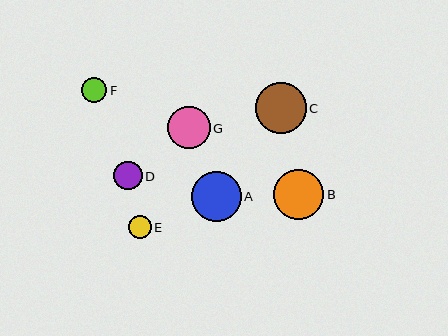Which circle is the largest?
Circle C is the largest with a size of approximately 51 pixels.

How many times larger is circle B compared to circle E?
Circle B is approximately 2.2 times the size of circle E.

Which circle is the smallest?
Circle E is the smallest with a size of approximately 23 pixels.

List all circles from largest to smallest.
From largest to smallest: C, B, A, G, D, F, E.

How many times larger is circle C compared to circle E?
Circle C is approximately 2.2 times the size of circle E.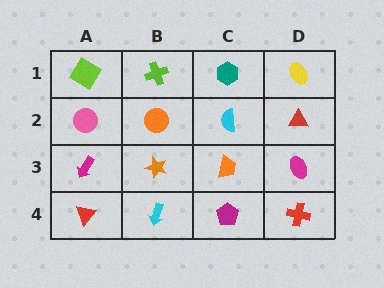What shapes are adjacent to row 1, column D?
A red triangle (row 2, column D), a teal hexagon (row 1, column C).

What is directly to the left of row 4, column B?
A red triangle.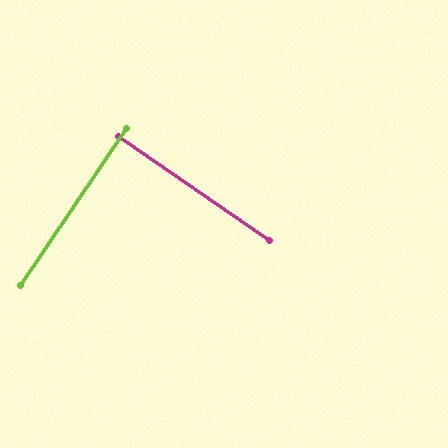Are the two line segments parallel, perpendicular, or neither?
Perpendicular — they meet at approximately 89°.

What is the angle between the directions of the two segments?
Approximately 89 degrees.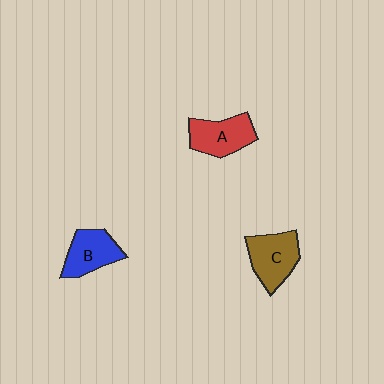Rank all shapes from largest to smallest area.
From largest to smallest: C (brown), A (red), B (blue).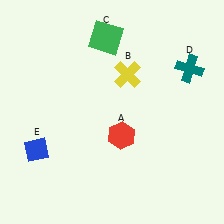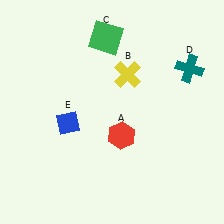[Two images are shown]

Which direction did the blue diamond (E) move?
The blue diamond (E) moved right.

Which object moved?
The blue diamond (E) moved right.